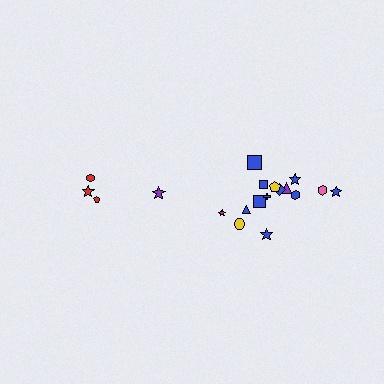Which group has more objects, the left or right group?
The right group.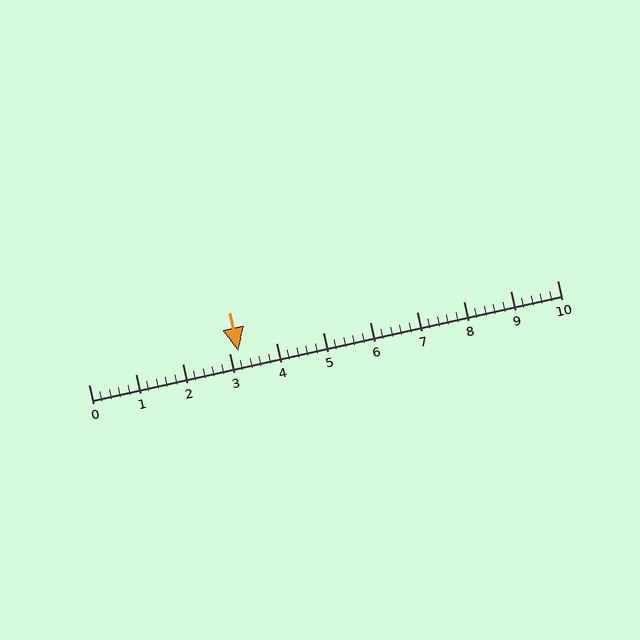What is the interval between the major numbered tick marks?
The major tick marks are spaced 1 units apart.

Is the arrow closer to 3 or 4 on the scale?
The arrow is closer to 3.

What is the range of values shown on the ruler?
The ruler shows values from 0 to 10.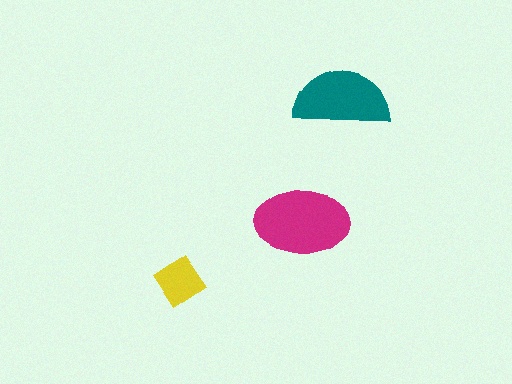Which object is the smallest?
The yellow diamond.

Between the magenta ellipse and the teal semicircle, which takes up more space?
The magenta ellipse.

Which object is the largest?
The magenta ellipse.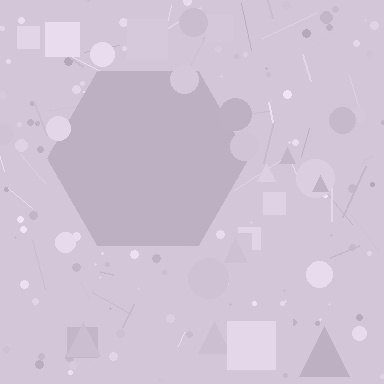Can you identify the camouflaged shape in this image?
The camouflaged shape is a hexagon.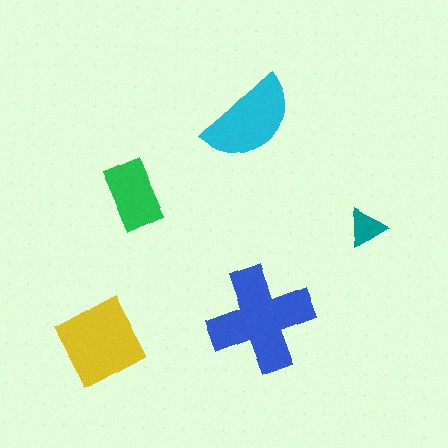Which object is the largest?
The blue cross.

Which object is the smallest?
The teal triangle.